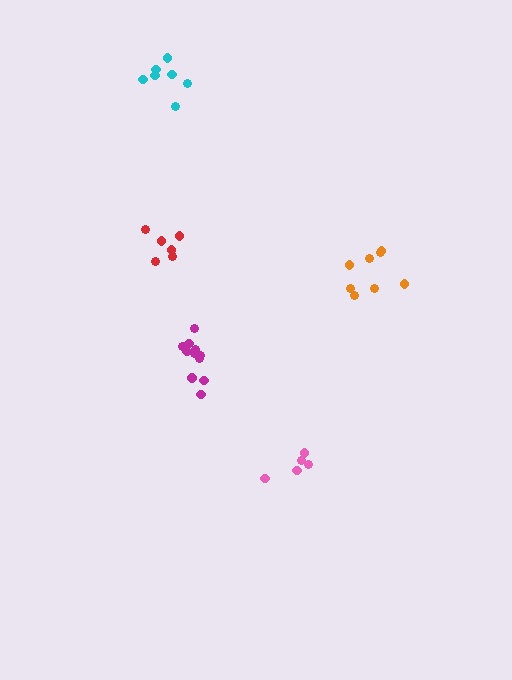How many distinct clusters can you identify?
There are 5 distinct clusters.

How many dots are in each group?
Group 1: 8 dots, Group 2: 6 dots, Group 3: 5 dots, Group 4: 11 dots, Group 5: 7 dots (37 total).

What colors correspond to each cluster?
The clusters are colored: orange, red, pink, magenta, cyan.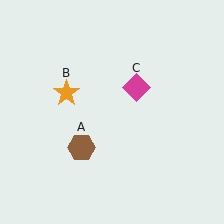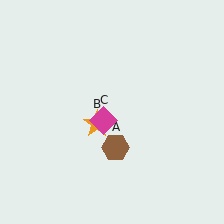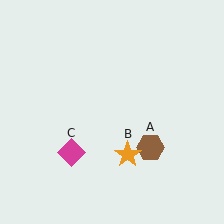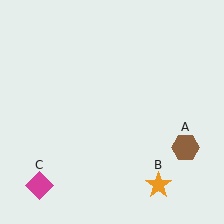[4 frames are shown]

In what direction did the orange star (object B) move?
The orange star (object B) moved down and to the right.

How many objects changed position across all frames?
3 objects changed position: brown hexagon (object A), orange star (object B), magenta diamond (object C).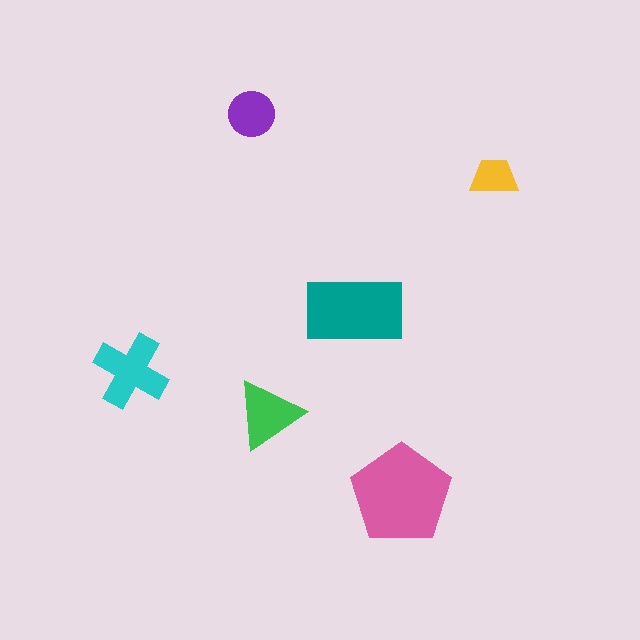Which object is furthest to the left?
The cyan cross is leftmost.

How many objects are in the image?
There are 6 objects in the image.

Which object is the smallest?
The yellow trapezoid.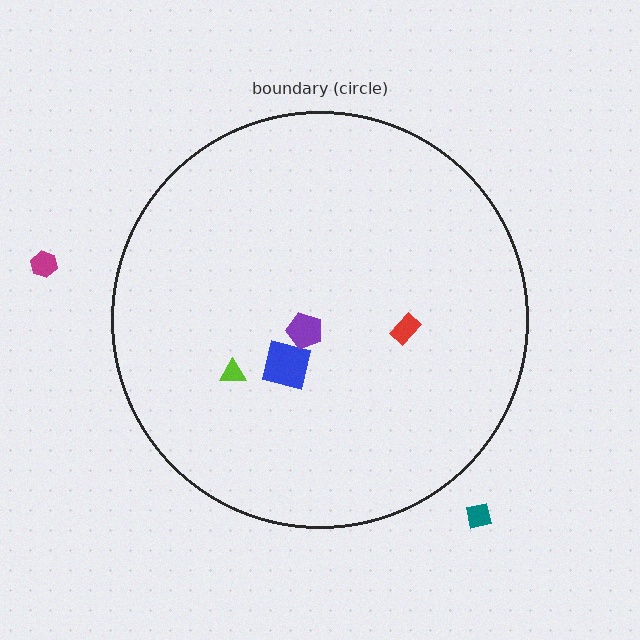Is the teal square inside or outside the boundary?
Outside.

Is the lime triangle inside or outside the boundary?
Inside.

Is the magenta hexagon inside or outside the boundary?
Outside.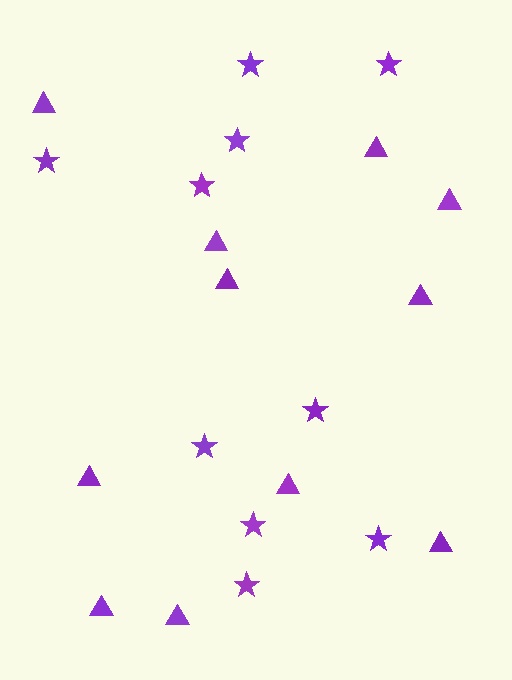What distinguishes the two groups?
There are 2 groups: one group of triangles (11) and one group of stars (10).